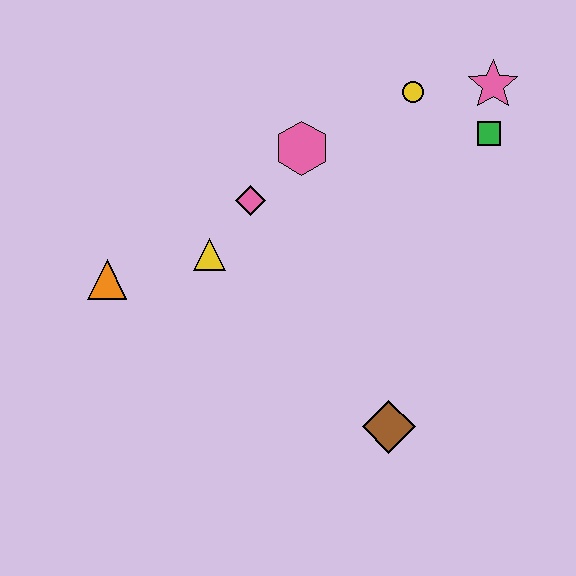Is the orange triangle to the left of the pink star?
Yes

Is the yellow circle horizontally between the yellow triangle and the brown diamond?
No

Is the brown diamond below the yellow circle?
Yes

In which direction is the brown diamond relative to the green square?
The brown diamond is below the green square.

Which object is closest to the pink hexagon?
The pink diamond is closest to the pink hexagon.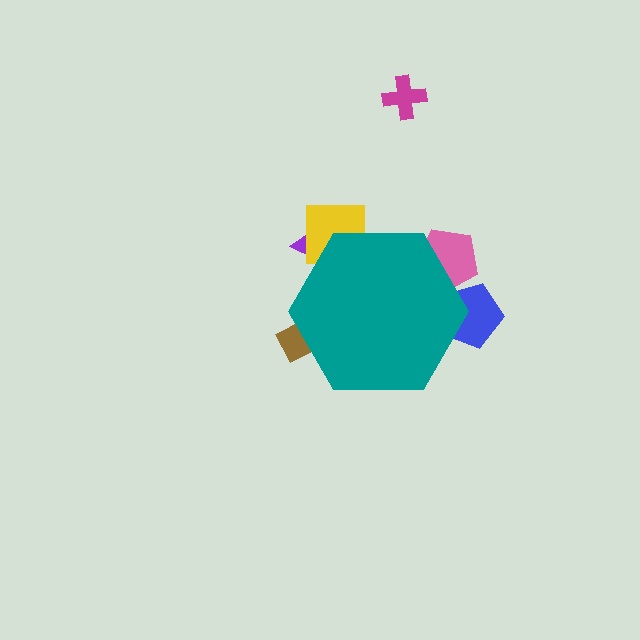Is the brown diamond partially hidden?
Yes, the brown diamond is partially hidden behind the teal hexagon.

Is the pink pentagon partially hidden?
Yes, the pink pentagon is partially hidden behind the teal hexagon.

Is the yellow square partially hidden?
Yes, the yellow square is partially hidden behind the teal hexagon.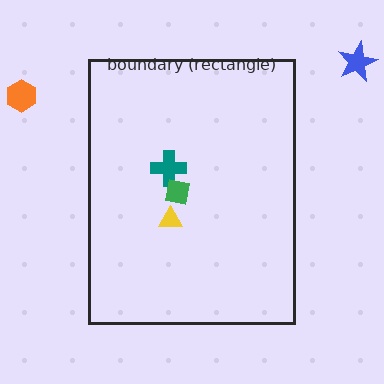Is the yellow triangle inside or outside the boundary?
Inside.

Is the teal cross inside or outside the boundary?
Inside.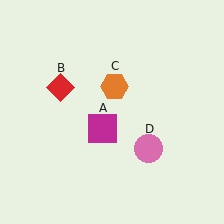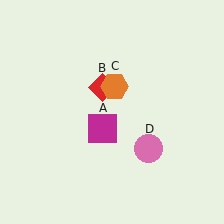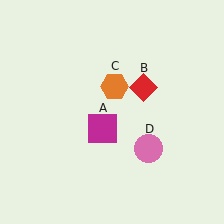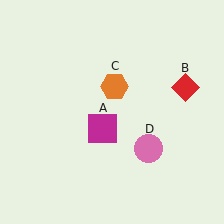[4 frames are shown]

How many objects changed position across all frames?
1 object changed position: red diamond (object B).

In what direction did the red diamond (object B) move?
The red diamond (object B) moved right.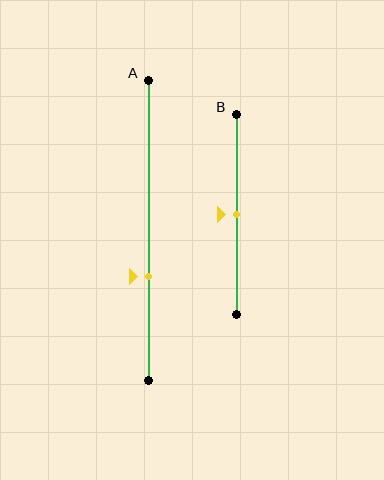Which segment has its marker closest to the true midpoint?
Segment B has its marker closest to the true midpoint.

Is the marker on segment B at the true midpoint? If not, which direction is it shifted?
Yes, the marker on segment B is at the true midpoint.